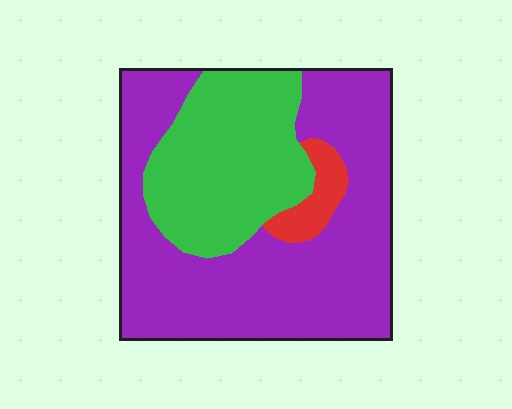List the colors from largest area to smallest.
From largest to smallest: purple, green, red.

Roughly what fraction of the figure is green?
Green covers about 30% of the figure.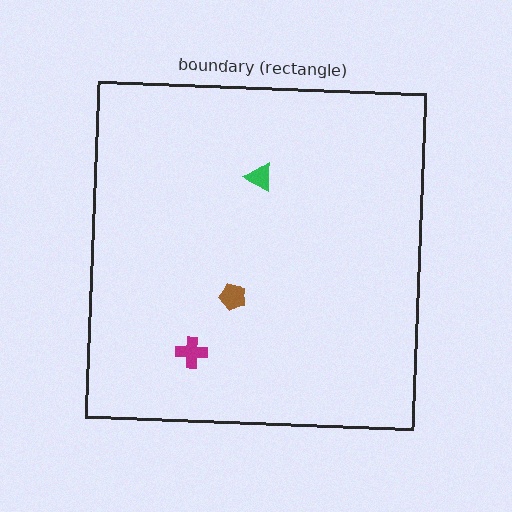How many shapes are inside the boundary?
3 inside, 0 outside.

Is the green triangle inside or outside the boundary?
Inside.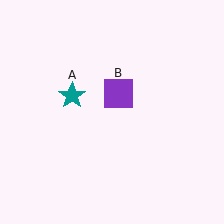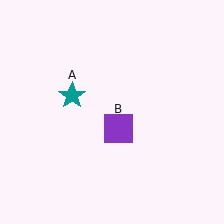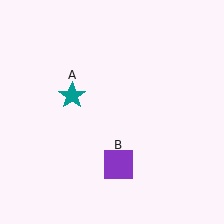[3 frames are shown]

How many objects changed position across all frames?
1 object changed position: purple square (object B).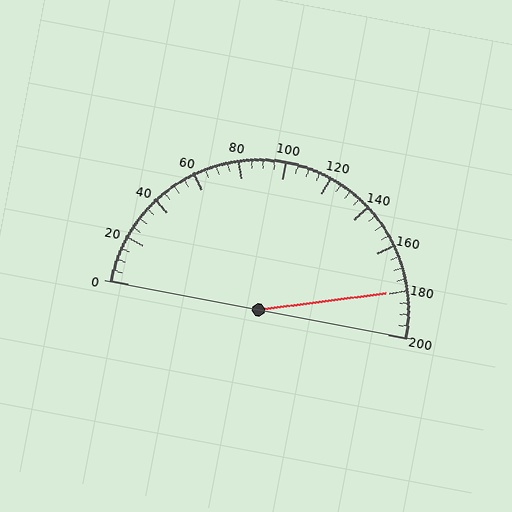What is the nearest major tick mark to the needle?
The nearest major tick mark is 180.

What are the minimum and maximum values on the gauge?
The gauge ranges from 0 to 200.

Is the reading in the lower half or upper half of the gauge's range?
The reading is in the upper half of the range (0 to 200).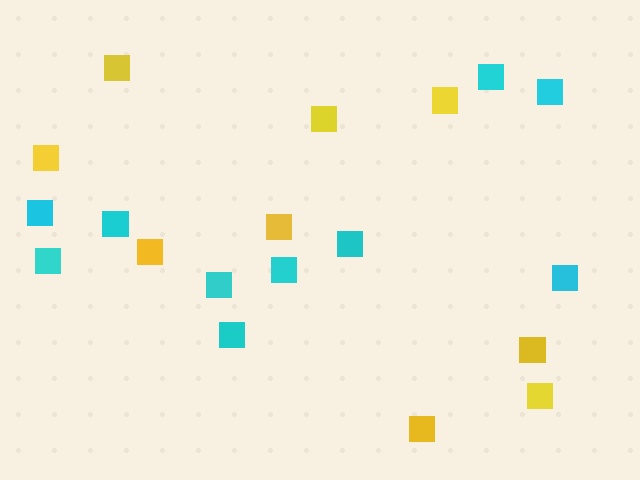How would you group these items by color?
There are 2 groups: one group of yellow squares (9) and one group of cyan squares (10).